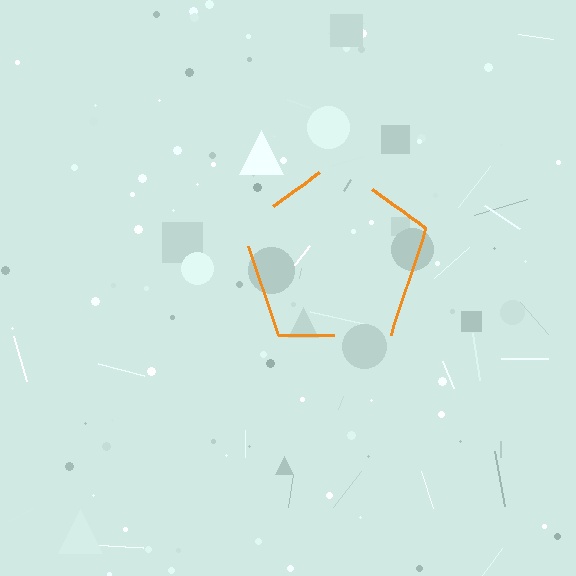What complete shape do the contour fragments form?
The contour fragments form a pentagon.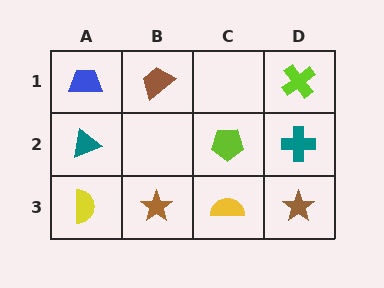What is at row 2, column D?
A teal cross.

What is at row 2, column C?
A lime pentagon.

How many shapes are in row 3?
4 shapes.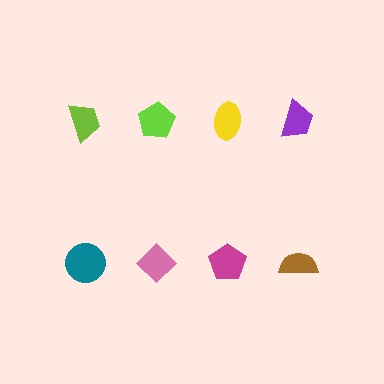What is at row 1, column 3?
A yellow ellipse.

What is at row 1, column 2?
A lime pentagon.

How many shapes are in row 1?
4 shapes.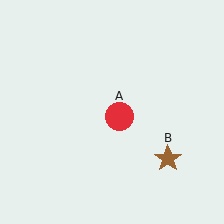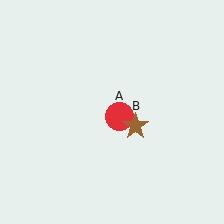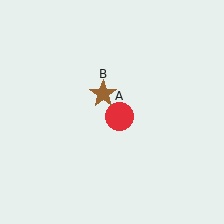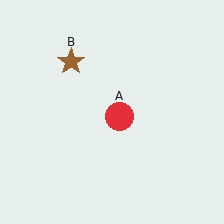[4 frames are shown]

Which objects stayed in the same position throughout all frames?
Red circle (object A) remained stationary.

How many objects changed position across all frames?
1 object changed position: brown star (object B).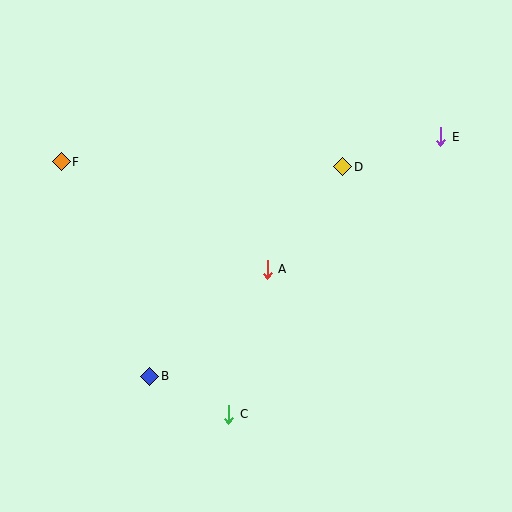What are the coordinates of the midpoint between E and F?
The midpoint between E and F is at (251, 149).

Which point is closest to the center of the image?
Point A at (267, 269) is closest to the center.